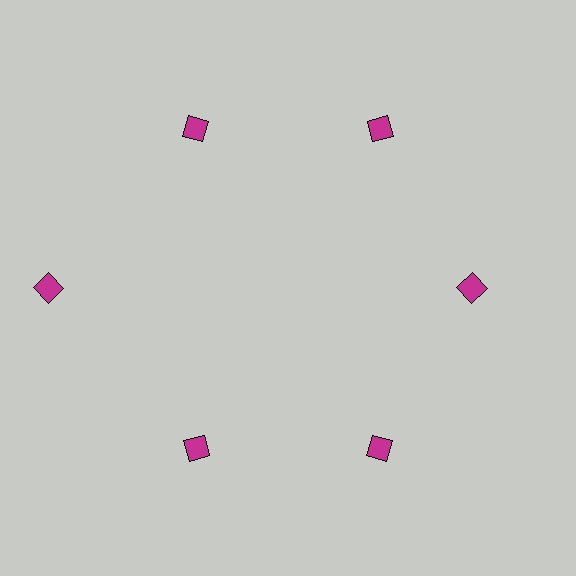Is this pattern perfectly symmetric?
No. The 6 magenta diamonds are arranged in a ring, but one element near the 9 o'clock position is pushed outward from the center, breaking the 6-fold rotational symmetry.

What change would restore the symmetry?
The symmetry would be restored by moving it inward, back onto the ring so that all 6 diamonds sit at equal angles and equal distance from the center.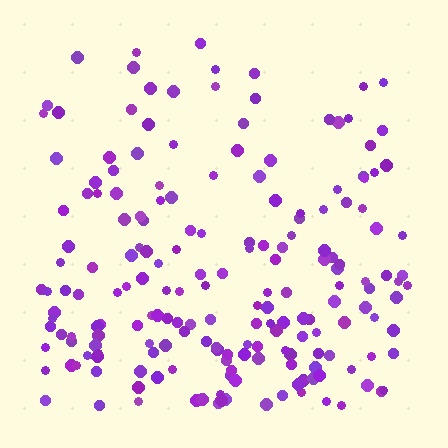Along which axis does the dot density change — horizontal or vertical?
Vertical.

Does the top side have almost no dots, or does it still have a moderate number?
Still a moderate number, just noticeably fewer than the bottom.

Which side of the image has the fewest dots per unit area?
The top.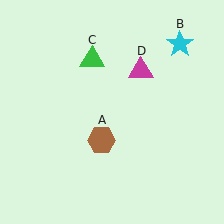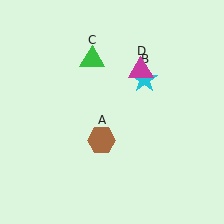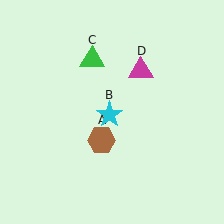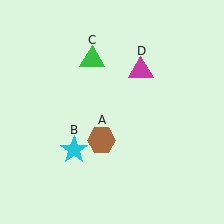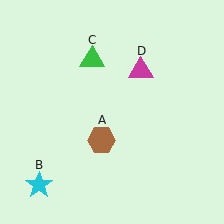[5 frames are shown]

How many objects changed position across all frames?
1 object changed position: cyan star (object B).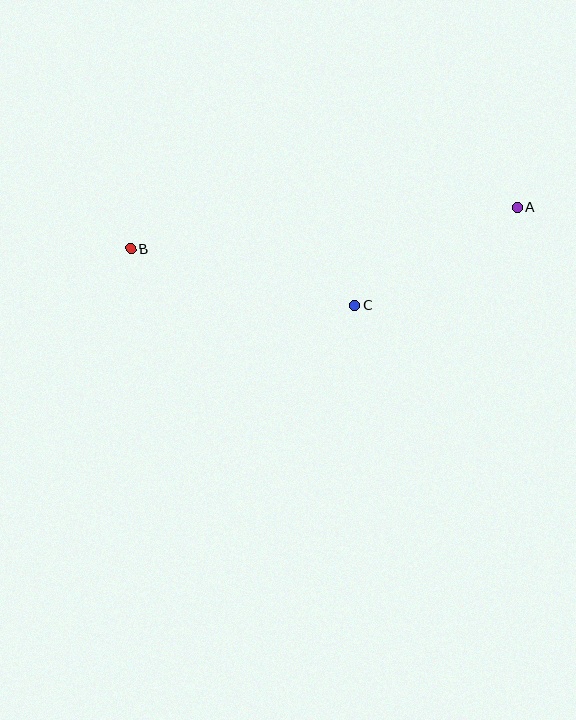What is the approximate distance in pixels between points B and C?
The distance between B and C is approximately 231 pixels.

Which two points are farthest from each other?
Points A and B are farthest from each other.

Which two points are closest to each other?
Points A and C are closest to each other.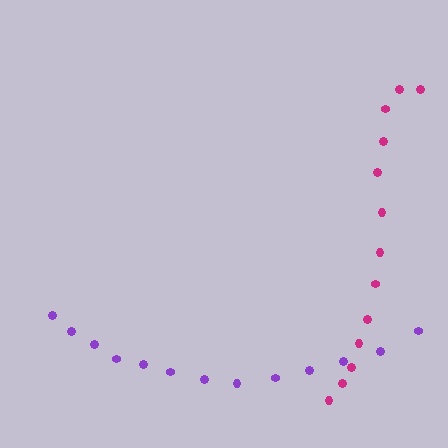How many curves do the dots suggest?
There are 2 distinct paths.